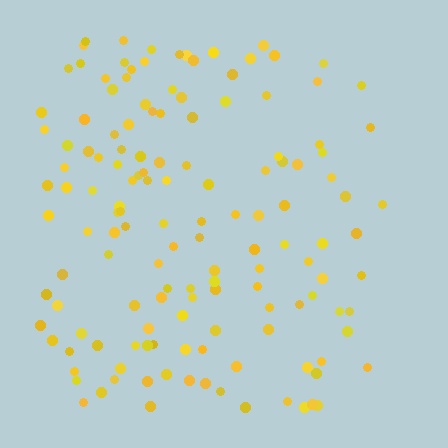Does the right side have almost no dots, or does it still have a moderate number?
Still a moderate number, just noticeably fewer than the left.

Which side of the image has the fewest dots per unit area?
The right.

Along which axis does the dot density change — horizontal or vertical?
Horizontal.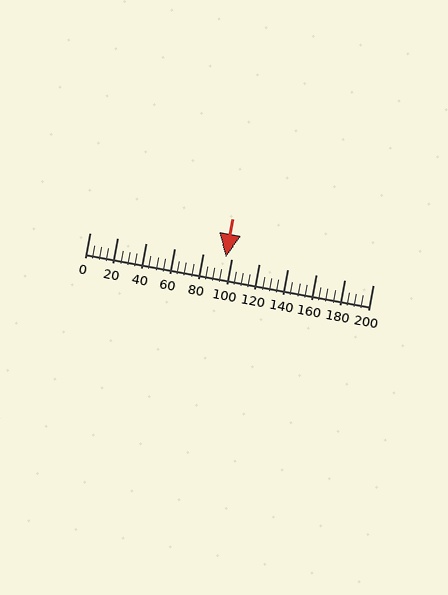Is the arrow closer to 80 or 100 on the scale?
The arrow is closer to 100.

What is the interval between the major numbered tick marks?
The major tick marks are spaced 20 units apart.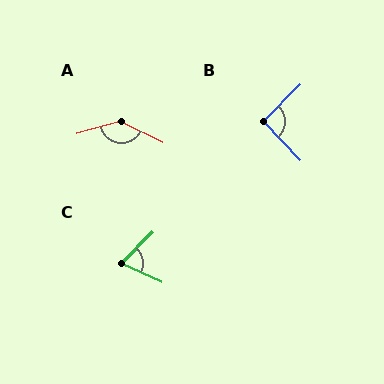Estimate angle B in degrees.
Approximately 92 degrees.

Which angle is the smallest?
C, at approximately 69 degrees.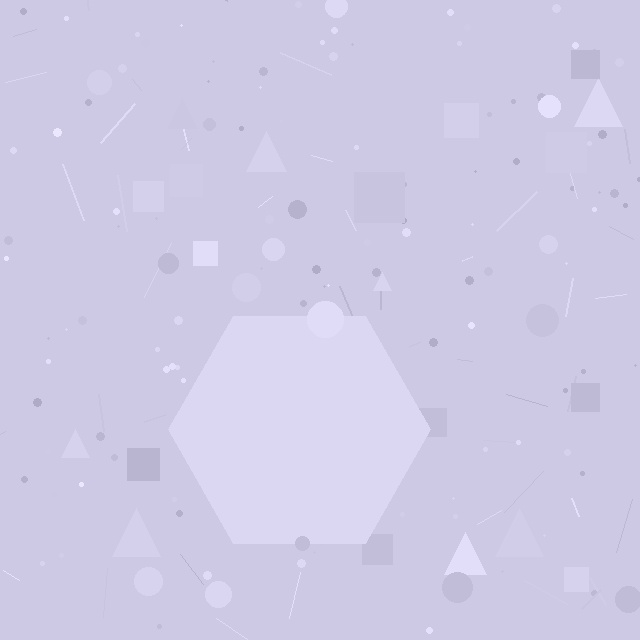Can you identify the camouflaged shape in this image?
The camouflaged shape is a hexagon.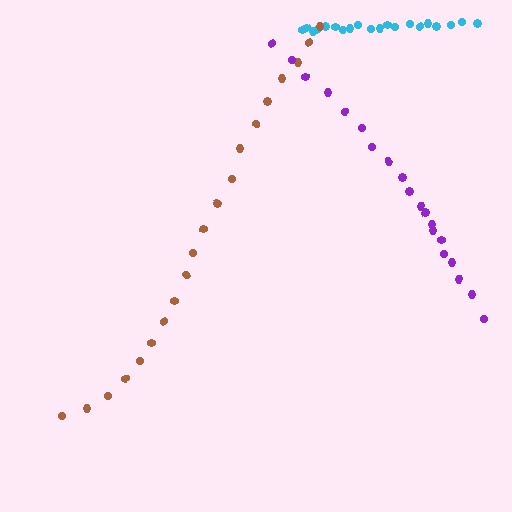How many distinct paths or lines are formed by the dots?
There are 3 distinct paths.